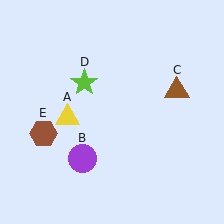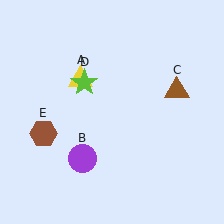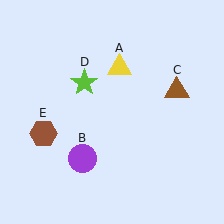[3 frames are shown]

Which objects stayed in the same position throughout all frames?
Purple circle (object B) and brown triangle (object C) and lime star (object D) and brown hexagon (object E) remained stationary.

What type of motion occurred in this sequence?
The yellow triangle (object A) rotated clockwise around the center of the scene.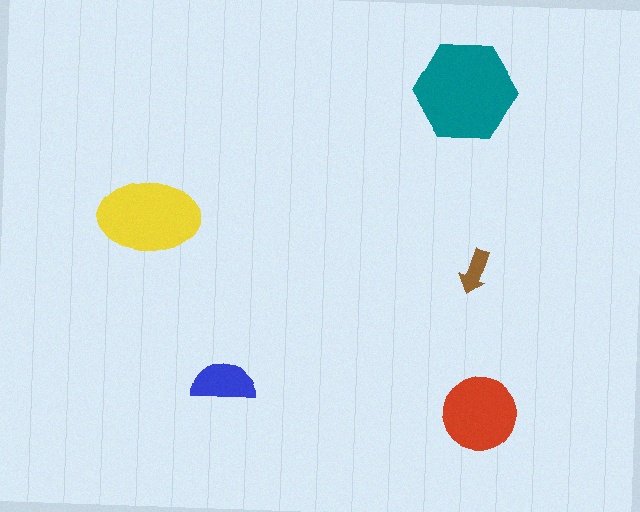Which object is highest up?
The teal hexagon is topmost.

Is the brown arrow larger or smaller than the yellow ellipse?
Smaller.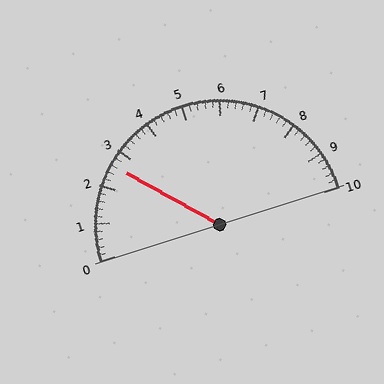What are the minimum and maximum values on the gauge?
The gauge ranges from 0 to 10.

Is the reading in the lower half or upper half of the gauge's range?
The reading is in the lower half of the range (0 to 10).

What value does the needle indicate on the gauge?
The needle indicates approximately 2.6.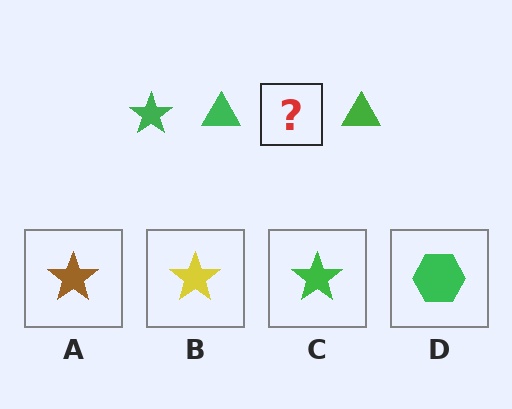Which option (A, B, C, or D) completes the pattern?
C.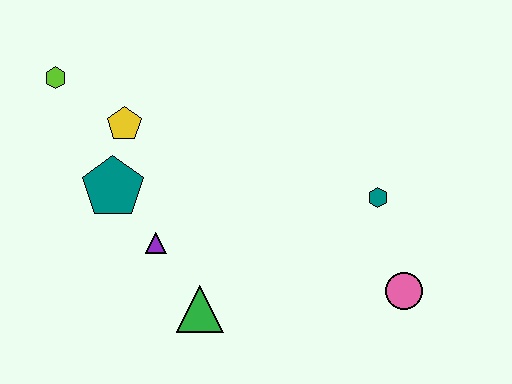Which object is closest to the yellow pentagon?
The teal pentagon is closest to the yellow pentagon.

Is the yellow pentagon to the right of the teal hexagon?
No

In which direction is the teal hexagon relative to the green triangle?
The teal hexagon is to the right of the green triangle.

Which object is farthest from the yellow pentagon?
The pink circle is farthest from the yellow pentagon.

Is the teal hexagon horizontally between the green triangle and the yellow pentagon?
No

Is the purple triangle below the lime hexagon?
Yes